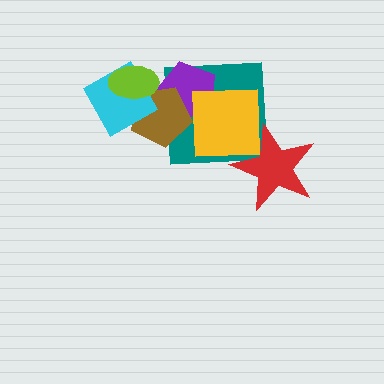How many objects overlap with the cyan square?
2 objects overlap with the cyan square.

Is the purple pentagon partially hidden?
Yes, it is partially covered by another shape.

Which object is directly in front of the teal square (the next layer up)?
The purple pentagon is directly in front of the teal square.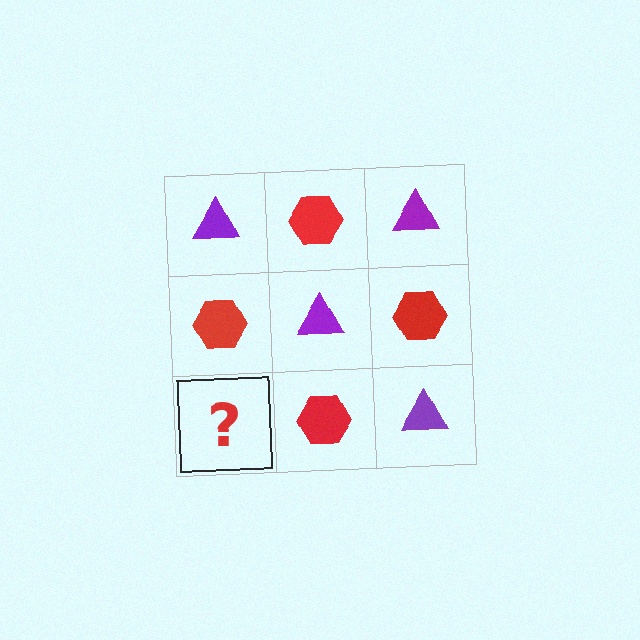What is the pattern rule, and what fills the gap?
The rule is that it alternates purple triangle and red hexagon in a checkerboard pattern. The gap should be filled with a purple triangle.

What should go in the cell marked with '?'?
The missing cell should contain a purple triangle.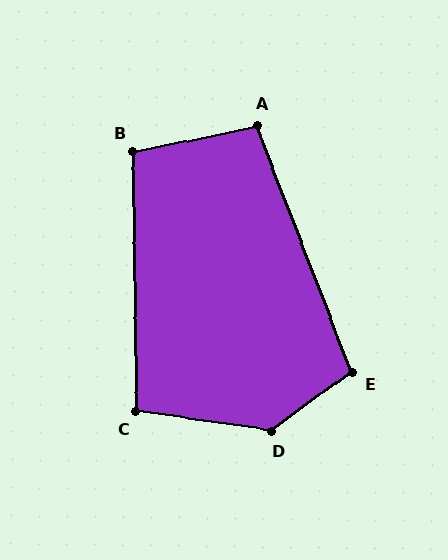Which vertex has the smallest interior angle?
C, at approximately 99 degrees.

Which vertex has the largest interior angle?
D, at approximately 136 degrees.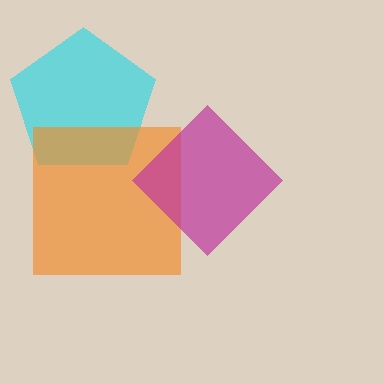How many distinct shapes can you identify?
There are 3 distinct shapes: a cyan pentagon, an orange square, a magenta diamond.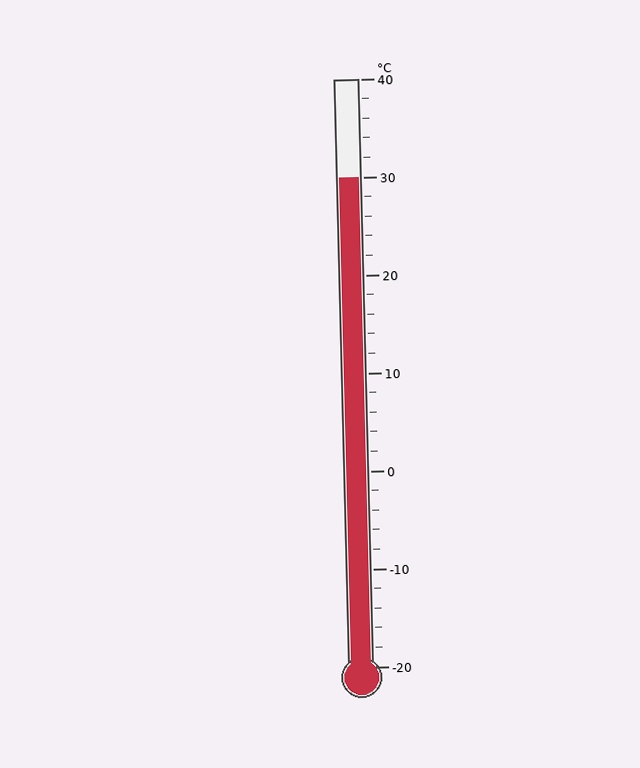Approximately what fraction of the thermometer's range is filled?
The thermometer is filled to approximately 85% of its range.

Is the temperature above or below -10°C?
The temperature is above -10°C.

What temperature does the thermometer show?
The thermometer shows approximately 30°C.